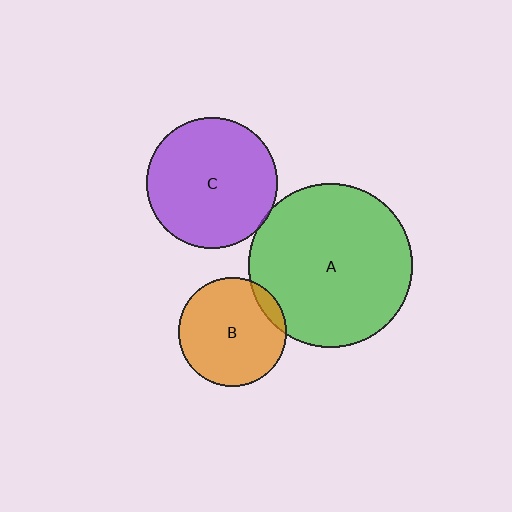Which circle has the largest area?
Circle A (green).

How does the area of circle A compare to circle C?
Approximately 1.6 times.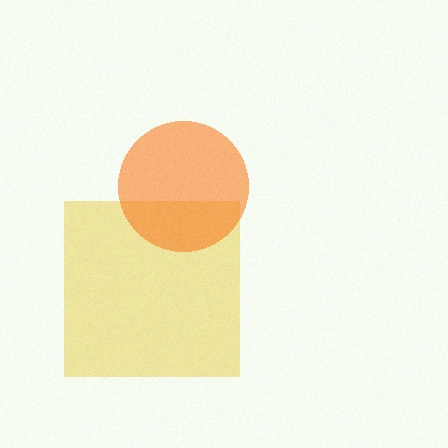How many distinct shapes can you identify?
There are 2 distinct shapes: a yellow square, an orange circle.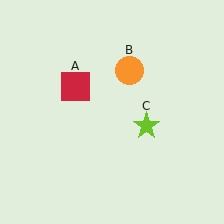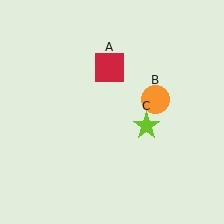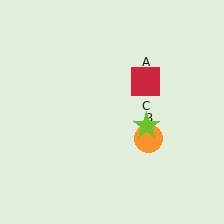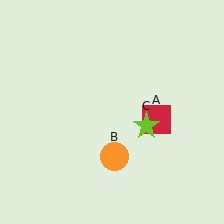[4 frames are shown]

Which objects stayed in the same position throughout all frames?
Lime star (object C) remained stationary.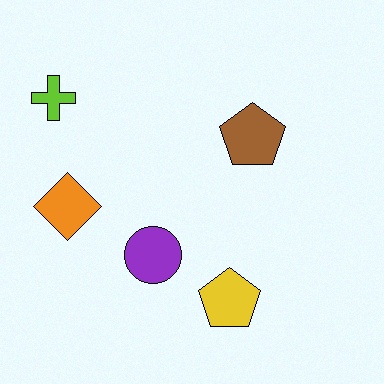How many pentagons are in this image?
There are 2 pentagons.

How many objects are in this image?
There are 5 objects.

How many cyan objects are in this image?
There are no cyan objects.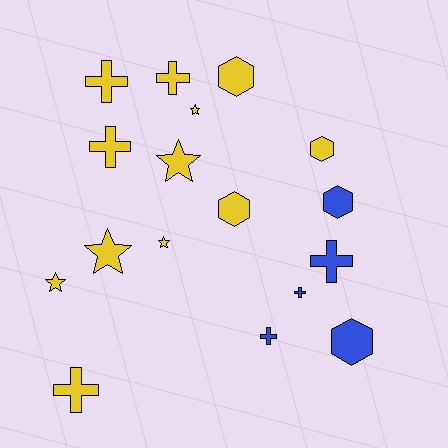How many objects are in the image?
There are 17 objects.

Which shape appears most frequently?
Cross, with 7 objects.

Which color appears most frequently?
Yellow, with 12 objects.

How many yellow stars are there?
There are 5 yellow stars.